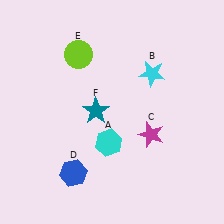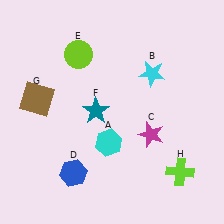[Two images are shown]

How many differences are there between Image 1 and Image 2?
There are 2 differences between the two images.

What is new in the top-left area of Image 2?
A brown square (G) was added in the top-left area of Image 2.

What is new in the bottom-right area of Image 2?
A lime cross (H) was added in the bottom-right area of Image 2.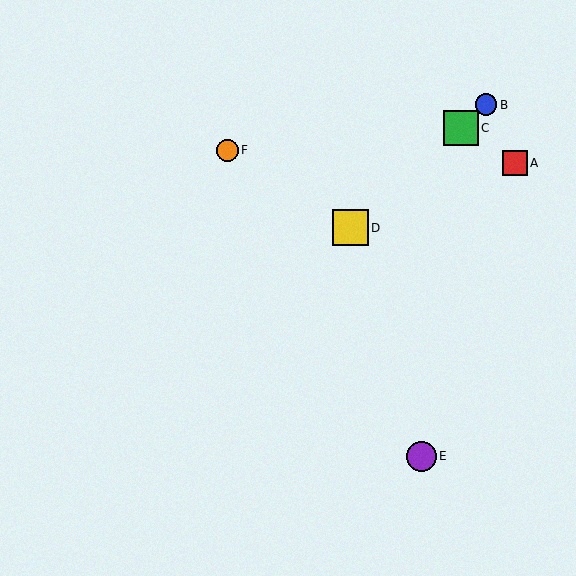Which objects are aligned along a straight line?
Objects B, C, D are aligned along a straight line.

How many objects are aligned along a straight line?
3 objects (B, C, D) are aligned along a straight line.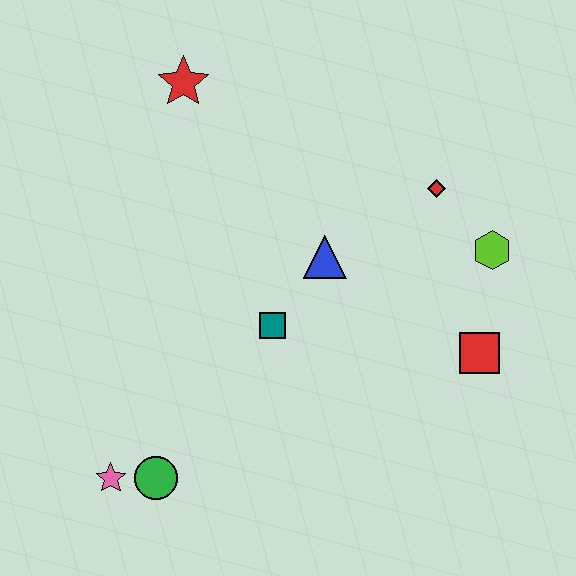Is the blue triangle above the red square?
Yes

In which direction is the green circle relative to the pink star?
The green circle is to the right of the pink star.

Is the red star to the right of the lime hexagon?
No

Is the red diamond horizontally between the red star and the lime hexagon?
Yes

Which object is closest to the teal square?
The blue triangle is closest to the teal square.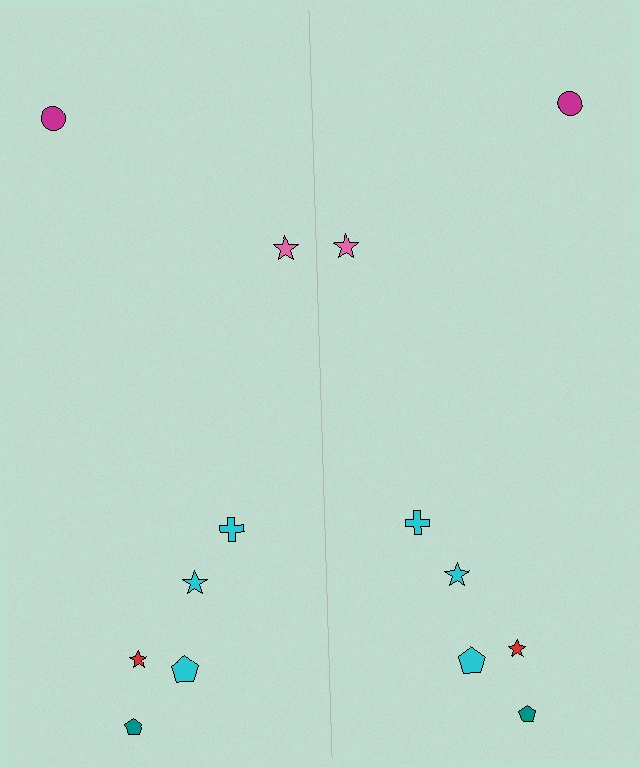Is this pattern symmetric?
Yes, this pattern has bilateral (reflection) symmetry.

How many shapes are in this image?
There are 14 shapes in this image.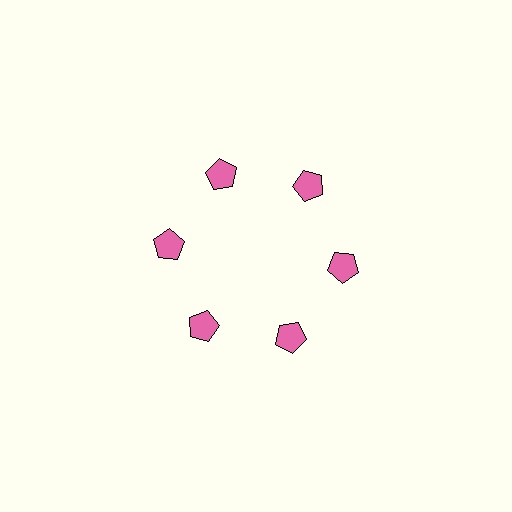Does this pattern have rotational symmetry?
Yes, this pattern has 6-fold rotational symmetry. It looks the same after rotating 60 degrees around the center.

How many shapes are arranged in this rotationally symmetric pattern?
There are 6 shapes, arranged in 6 groups of 1.